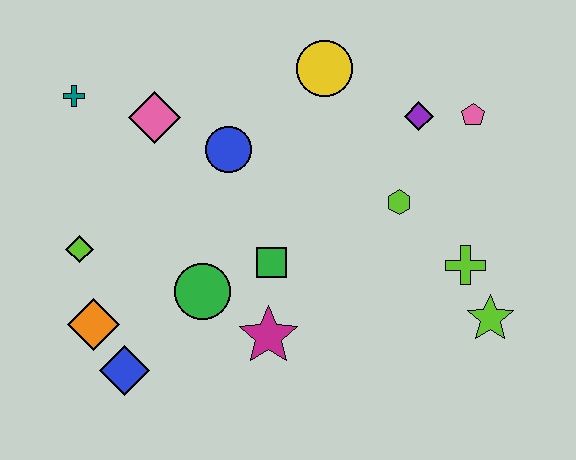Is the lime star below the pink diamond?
Yes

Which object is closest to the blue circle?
The pink diamond is closest to the blue circle.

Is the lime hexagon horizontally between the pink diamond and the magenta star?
No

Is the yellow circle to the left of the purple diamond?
Yes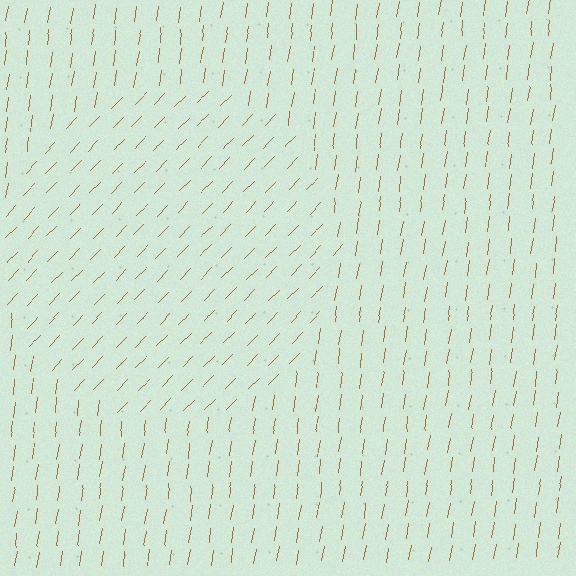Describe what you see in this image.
The image is filled with small brown line segments. A circle region in the image has lines oriented differently from the surrounding lines, creating a visible texture boundary.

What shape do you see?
I see a circle.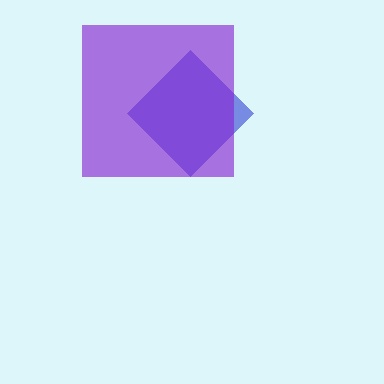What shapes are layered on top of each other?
The layered shapes are: a blue diamond, a purple square.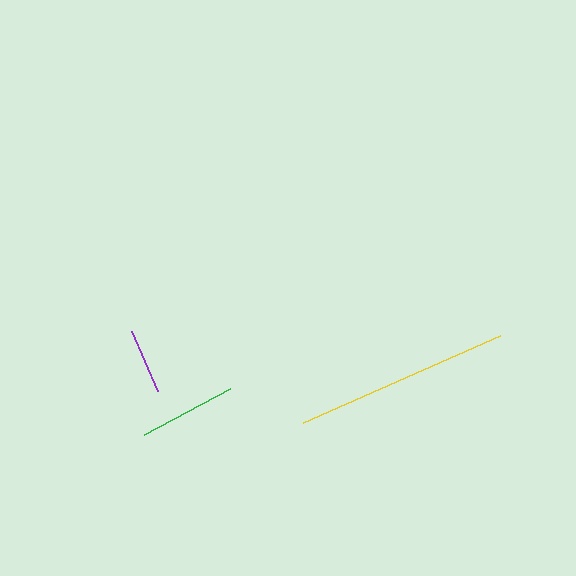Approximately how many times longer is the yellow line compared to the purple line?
The yellow line is approximately 3.3 times the length of the purple line.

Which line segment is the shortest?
The purple line is the shortest at approximately 65 pixels.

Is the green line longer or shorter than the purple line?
The green line is longer than the purple line.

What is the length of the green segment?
The green segment is approximately 98 pixels long.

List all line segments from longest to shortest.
From longest to shortest: yellow, green, purple.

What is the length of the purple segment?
The purple segment is approximately 65 pixels long.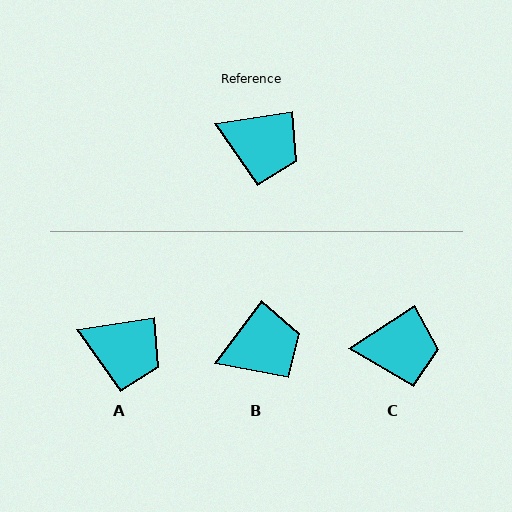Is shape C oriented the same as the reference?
No, it is off by about 25 degrees.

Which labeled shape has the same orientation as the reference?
A.